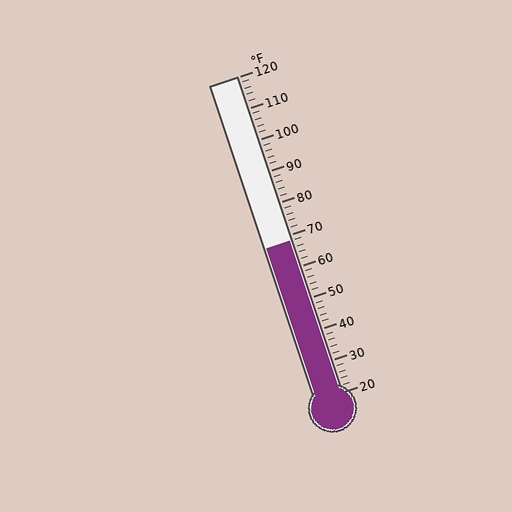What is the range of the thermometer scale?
The thermometer scale ranges from 20°F to 120°F.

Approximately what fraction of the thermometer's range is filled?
The thermometer is filled to approximately 50% of its range.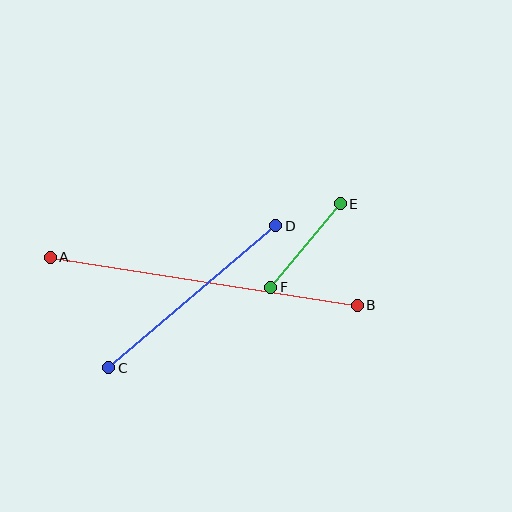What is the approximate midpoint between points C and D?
The midpoint is at approximately (192, 297) pixels.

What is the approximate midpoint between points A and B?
The midpoint is at approximately (204, 281) pixels.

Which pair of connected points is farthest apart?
Points A and B are farthest apart.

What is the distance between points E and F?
The distance is approximately 109 pixels.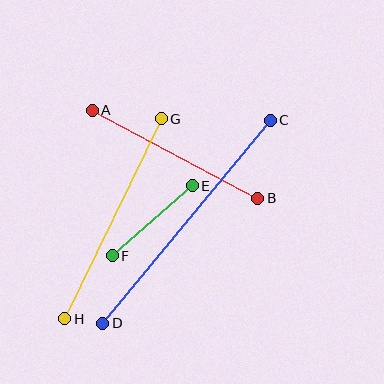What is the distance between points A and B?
The distance is approximately 188 pixels.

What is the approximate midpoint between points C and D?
The midpoint is at approximately (187, 222) pixels.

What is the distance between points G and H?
The distance is approximately 222 pixels.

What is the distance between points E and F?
The distance is approximately 106 pixels.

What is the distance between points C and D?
The distance is approximately 263 pixels.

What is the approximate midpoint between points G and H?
The midpoint is at approximately (113, 219) pixels.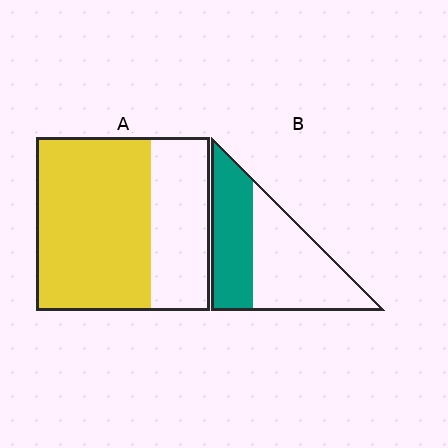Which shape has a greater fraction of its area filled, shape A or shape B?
Shape A.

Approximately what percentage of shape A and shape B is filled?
A is approximately 65% and B is approximately 40%.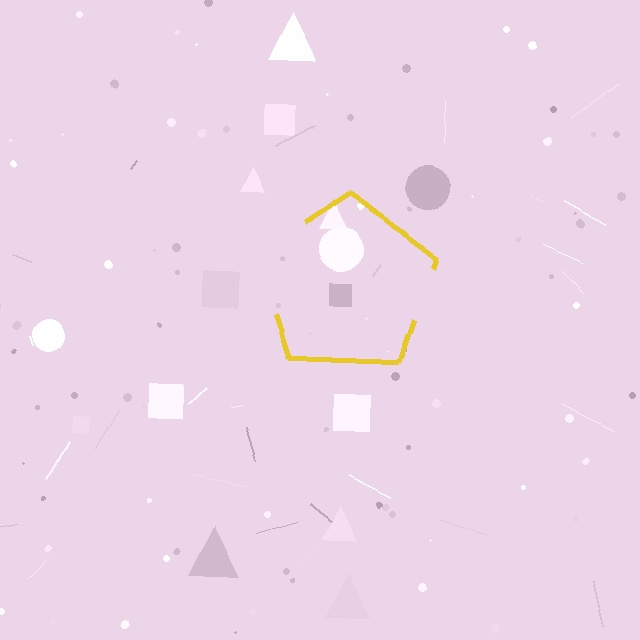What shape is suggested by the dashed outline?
The dashed outline suggests a pentagon.